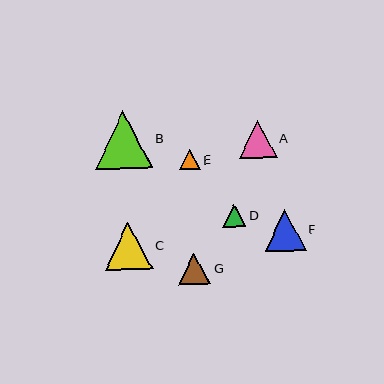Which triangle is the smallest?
Triangle E is the smallest with a size of approximately 21 pixels.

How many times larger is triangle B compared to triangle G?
Triangle B is approximately 1.8 times the size of triangle G.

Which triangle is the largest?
Triangle B is the largest with a size of approximately 58 pixels.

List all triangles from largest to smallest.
From largest to smallest: B, C, F, A, G, D, E.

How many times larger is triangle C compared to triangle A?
Triangle C is approximately 1.2 times the size of triangle A.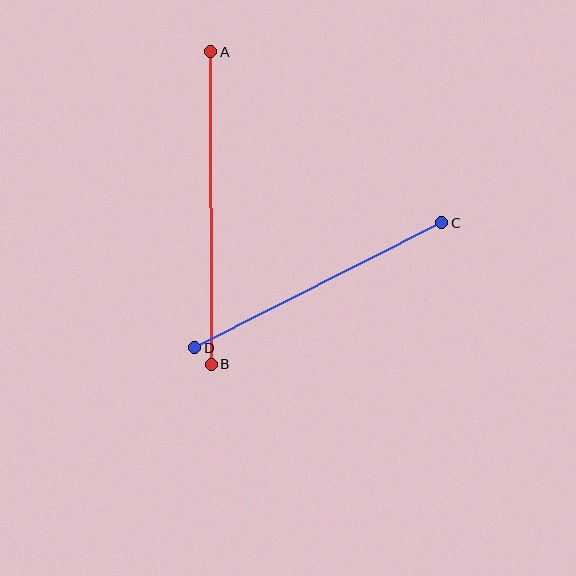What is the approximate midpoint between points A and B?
The midpoint is at approximately (211, 208) pixels.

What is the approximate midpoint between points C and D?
The midpoint is at approximately (318, 285) pixels.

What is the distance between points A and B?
The distance is approximately 312 pixels.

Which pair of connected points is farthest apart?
Points A and B are farthest apart.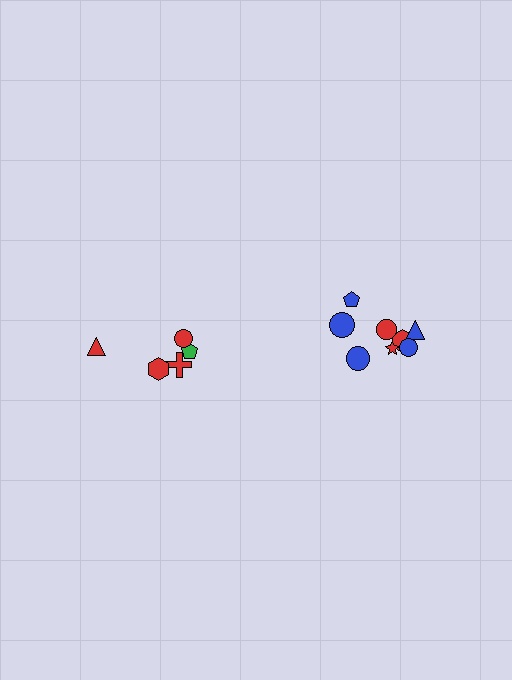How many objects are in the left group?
There are 5 objects.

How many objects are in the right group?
There are 8 objects.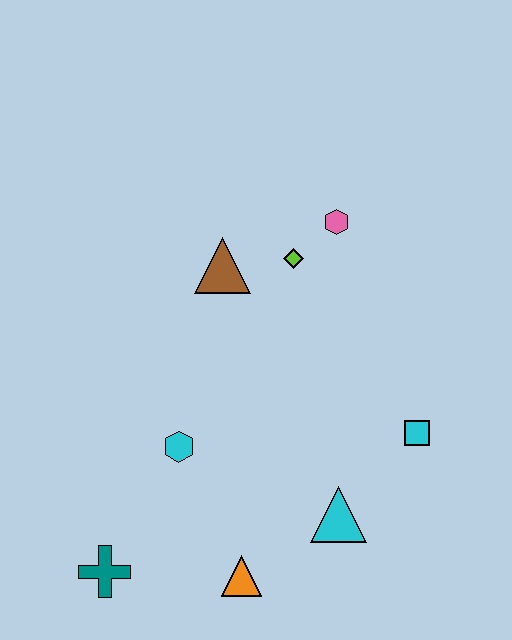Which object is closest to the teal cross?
The orange triangle is closest to the teal cross.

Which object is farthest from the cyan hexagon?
The pink hexagon is farthest from the cyan hexagon.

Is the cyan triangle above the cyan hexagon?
No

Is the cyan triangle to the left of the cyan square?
Yes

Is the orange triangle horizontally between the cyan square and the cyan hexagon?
Yes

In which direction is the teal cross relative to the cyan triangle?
The teal cross is to the left of the cyan triangle.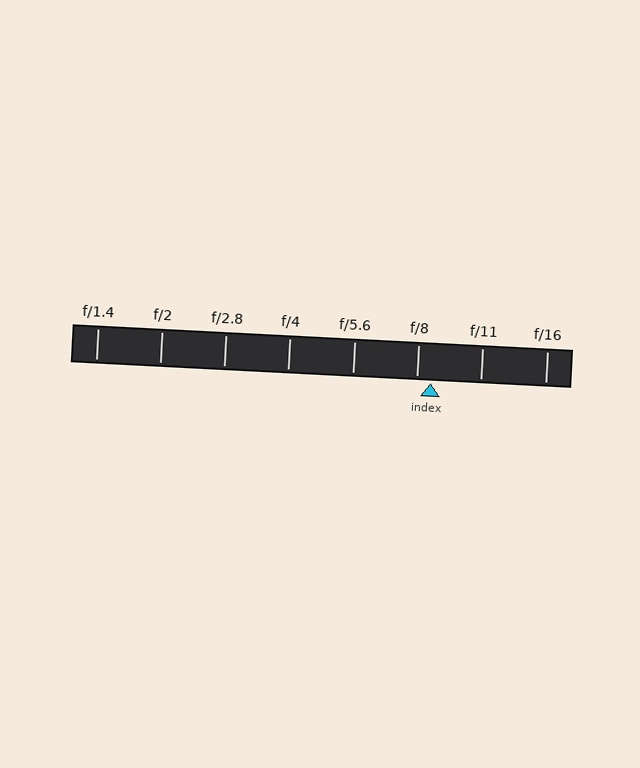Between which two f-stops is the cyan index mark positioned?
The index mark is between f/8 and f/11.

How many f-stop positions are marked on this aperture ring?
There are 8 f-stop positions marked.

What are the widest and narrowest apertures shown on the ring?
The widest aperture shown is f/1.4 and the narrowest is f/16.